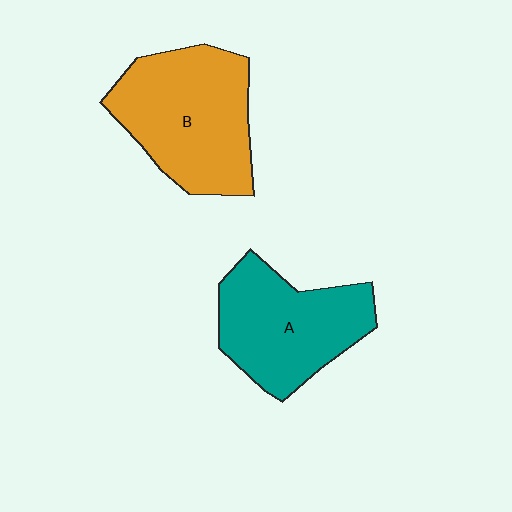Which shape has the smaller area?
Shape A (teal).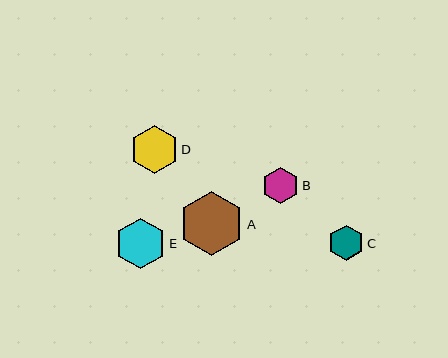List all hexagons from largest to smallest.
From largest to smallest: A, E, D, B, C.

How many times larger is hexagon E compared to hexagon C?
Hexagon E is approximately 1.4 times the size of hexagon C.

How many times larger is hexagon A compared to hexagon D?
Hexagon A is approximately 1.3 times the size of hexagon D.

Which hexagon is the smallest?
Hexagon C is the smallest with a size of approximately 36 pixels.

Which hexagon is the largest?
Hexagon A is the largest with a size of approximately 64 pixels.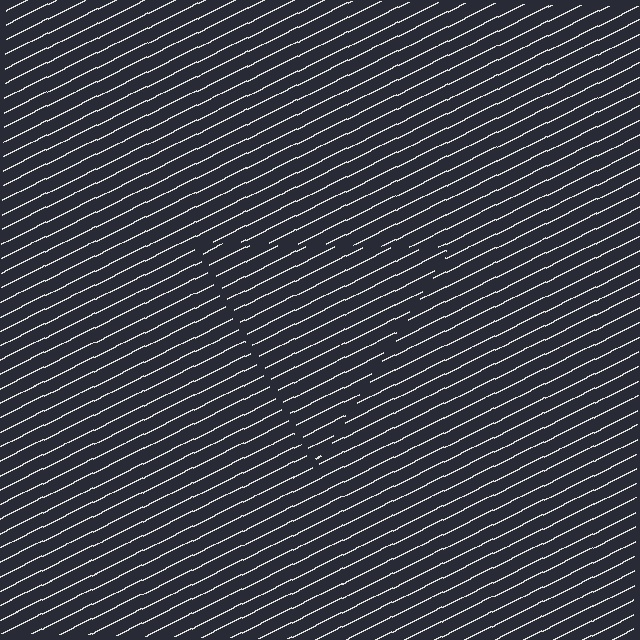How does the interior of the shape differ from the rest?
The interior of the shape contains the same grating, shifted by half a period — the contour is defined by the phase discontinuity where line-ends from the inner and outer gratings abut.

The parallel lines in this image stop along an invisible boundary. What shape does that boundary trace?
An illusory triangle. The interior of the shape contains the same grating, shifted by half a period — the contour is defined by the phase discontinuity where line-ends from the inner and outer gratings abut.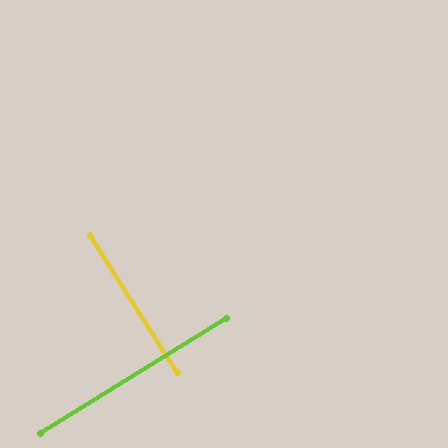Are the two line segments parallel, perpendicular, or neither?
Perpendicular — they meet at approximately 89°.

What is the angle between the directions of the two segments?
Approximately 89 degrees.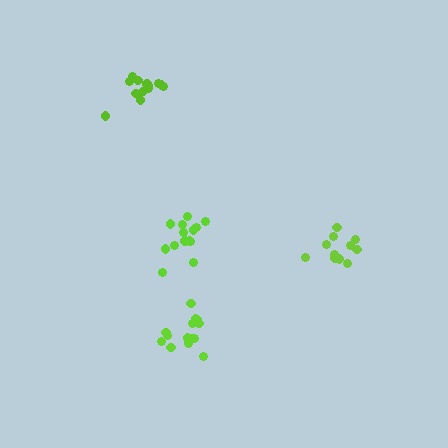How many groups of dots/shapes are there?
There are 4 groups.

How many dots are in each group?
Group 1: 11 dots, Group 2: 14 dots, Group 3: 15 dots, Group 4: 15 dots (55 total).